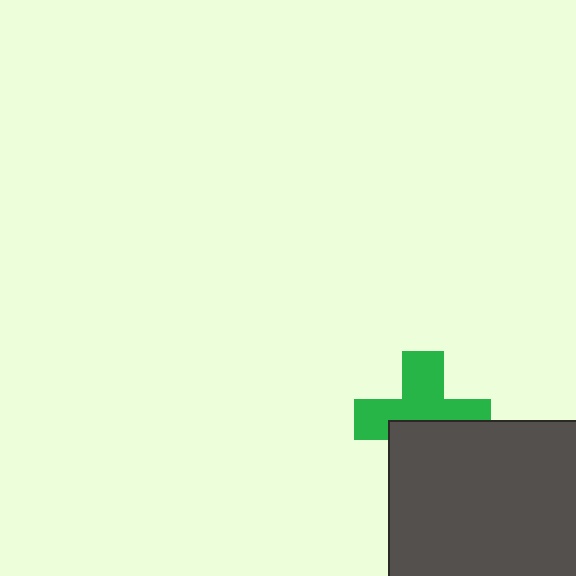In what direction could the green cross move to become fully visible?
The green cross could move up. That would shift it out from behind the dark gray square entirely.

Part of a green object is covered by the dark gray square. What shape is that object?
It is a cross.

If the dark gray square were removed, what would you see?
You would see the complete green cross.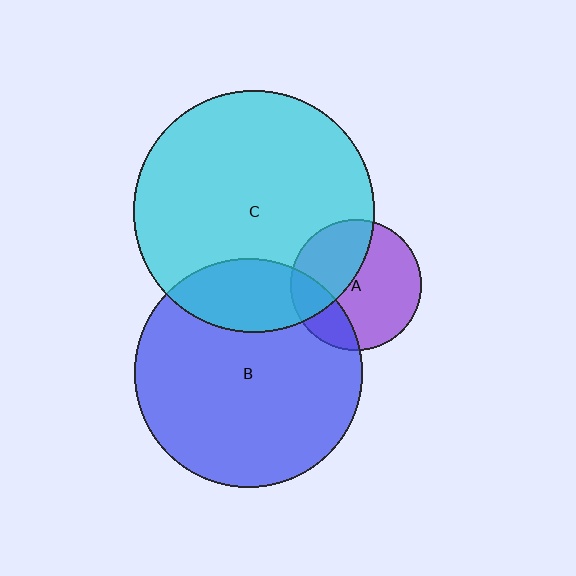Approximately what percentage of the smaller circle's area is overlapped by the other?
Approximately 20%.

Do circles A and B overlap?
Yes.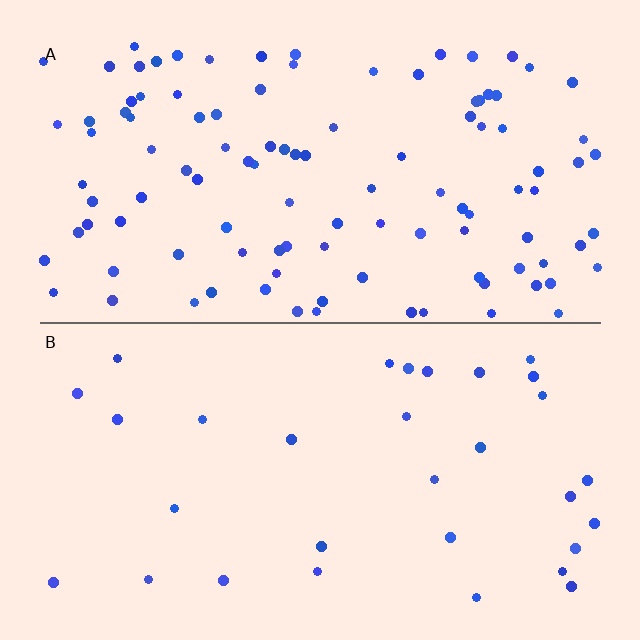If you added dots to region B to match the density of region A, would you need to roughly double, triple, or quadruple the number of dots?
Approximately triple.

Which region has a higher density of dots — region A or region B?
A (the top).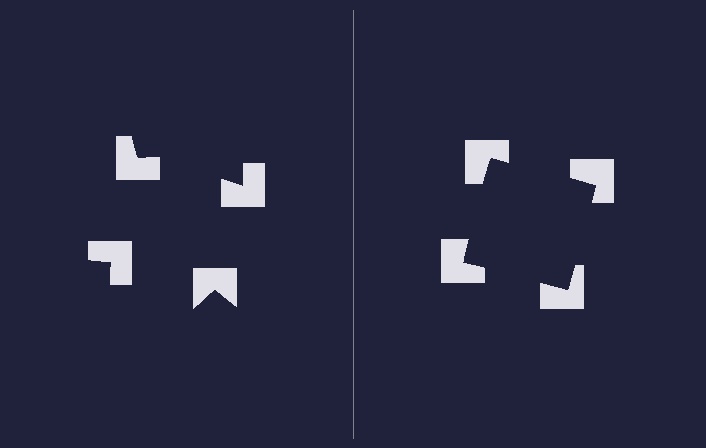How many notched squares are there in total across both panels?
8 — 4 on each side.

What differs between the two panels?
The notched squares are positioned identically on both sides; only the wedge orientations differ. On the right they align to a square; on the left they are misaligned.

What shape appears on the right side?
An illusory square.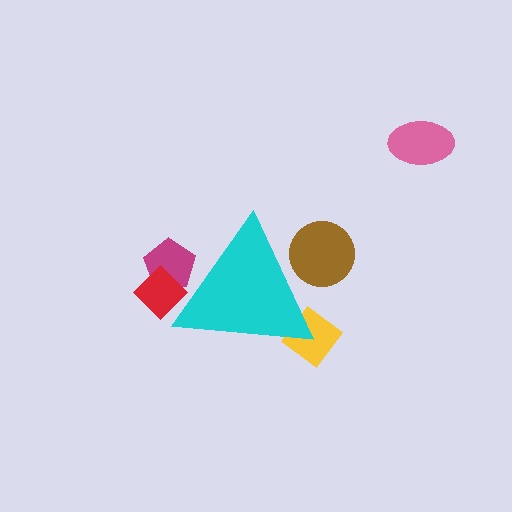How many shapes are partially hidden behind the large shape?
4 shapes are partially hidden.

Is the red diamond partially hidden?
Yes, the red diamond is partially hidden behind the cyan triangle.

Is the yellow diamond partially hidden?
Yes, the yellow diamond is partially hidden behind the cyan triangle.